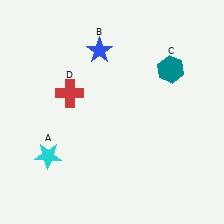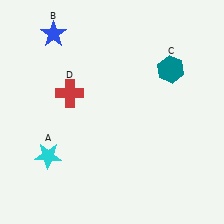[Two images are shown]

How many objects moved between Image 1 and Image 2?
1 object moved between the two images.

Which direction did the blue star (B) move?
The blue star (B) moved left.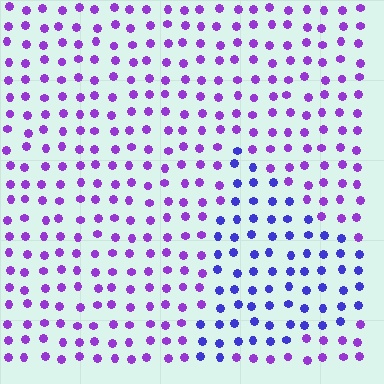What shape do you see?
I see a triangle.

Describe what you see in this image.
The image is filled with small purple elements in a uniform arrangement. A triangle-shaped region is visible where the elements are tinted to a slightly different hue, forming a subtle color boundary.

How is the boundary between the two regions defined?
The boundary is defined purely by a slight shift in hue (about 35 degrees). Spacing, size, and orientation are identical on both sides.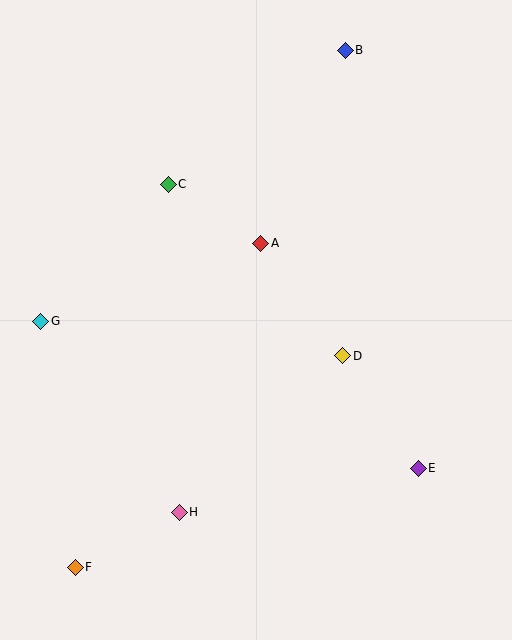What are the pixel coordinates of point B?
Point B is at (345, 50).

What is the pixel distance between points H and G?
The distance between H and G is 236 pixels.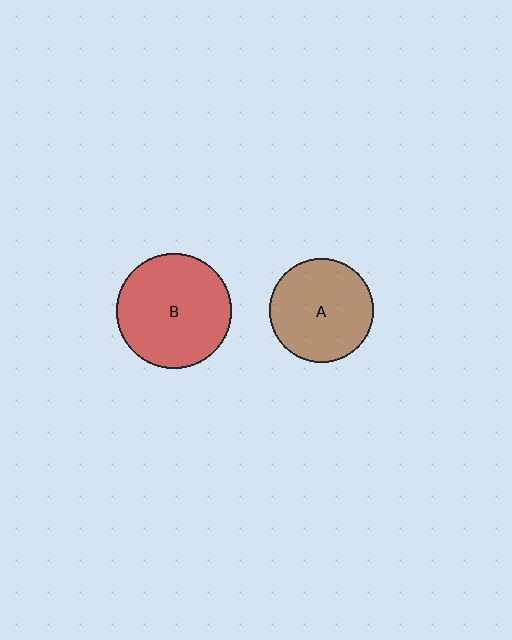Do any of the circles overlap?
No, none of the circles overlap.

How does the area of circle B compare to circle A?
Approximately 1.2 times.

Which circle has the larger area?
Circle B (red).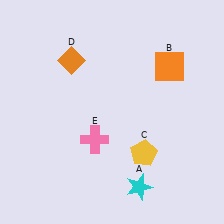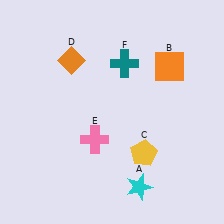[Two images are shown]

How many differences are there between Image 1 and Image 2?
There is 1 difference between the two images.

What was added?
A teal cross (F) was added in Image 2.